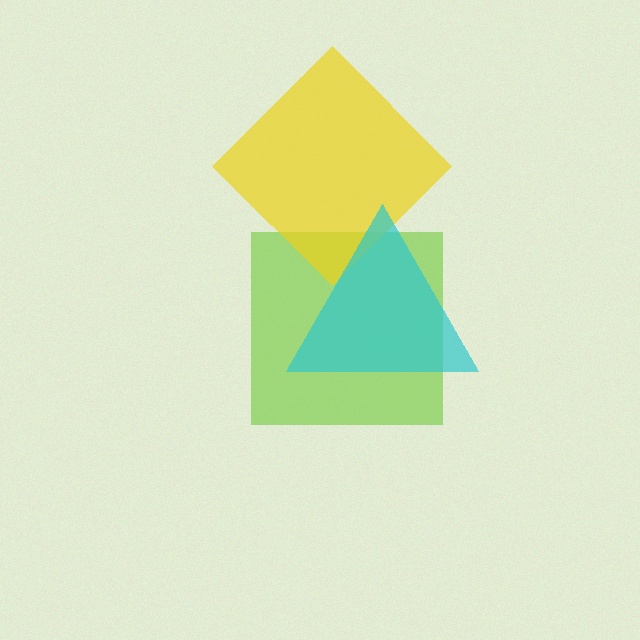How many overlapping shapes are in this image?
There are 3 overlapping shapes in the image.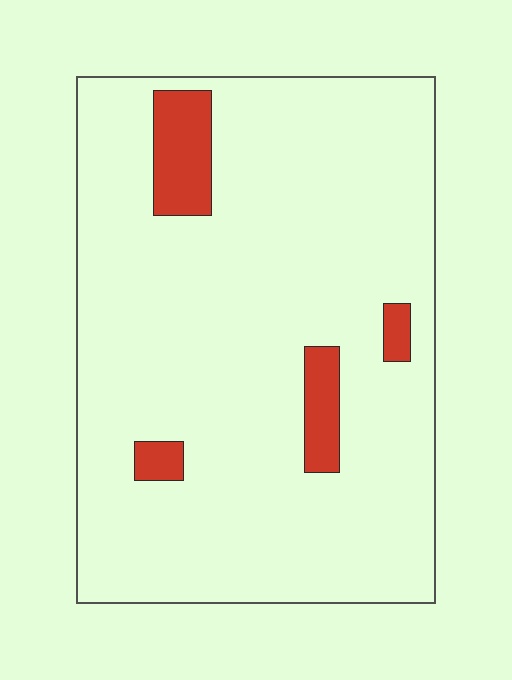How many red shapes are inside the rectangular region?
4.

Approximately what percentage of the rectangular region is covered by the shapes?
Approximately 10%.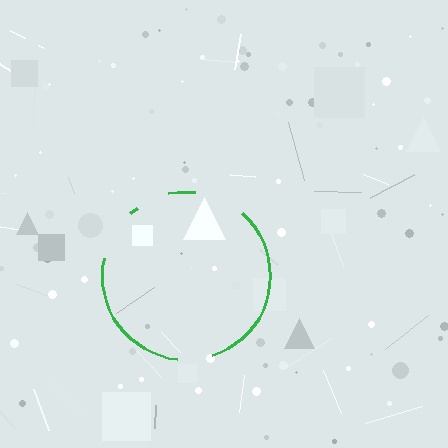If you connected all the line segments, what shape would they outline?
They would outline a circle.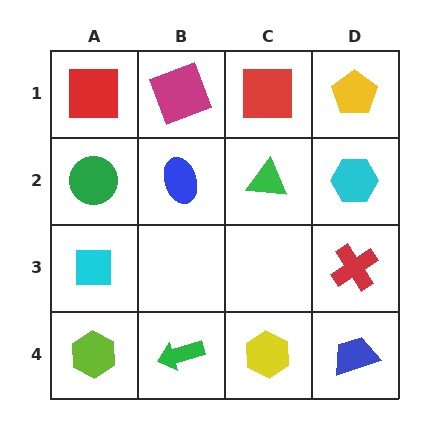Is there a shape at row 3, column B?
No, that cell is empty.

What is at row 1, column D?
A yellow pentagon.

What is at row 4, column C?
A yellow hexagon.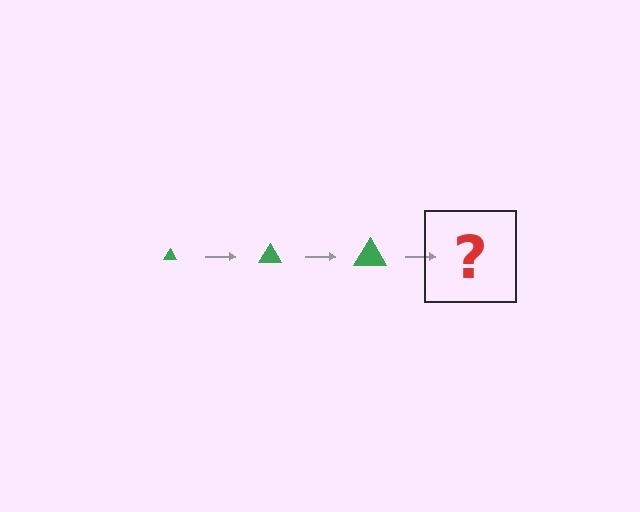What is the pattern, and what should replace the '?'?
The pattern is that the triangle gets progressively larger each step. The '?' should be a green triangle, larger than the previous one.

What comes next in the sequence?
The next element should be a green triangle, larger than the previous one.